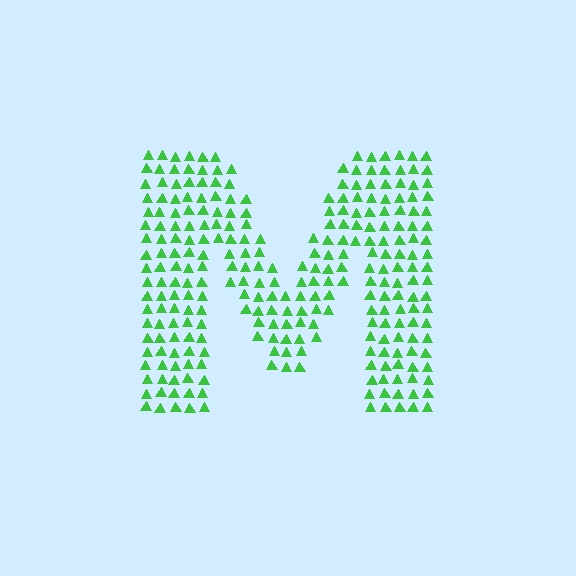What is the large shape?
The large shape is the letter M.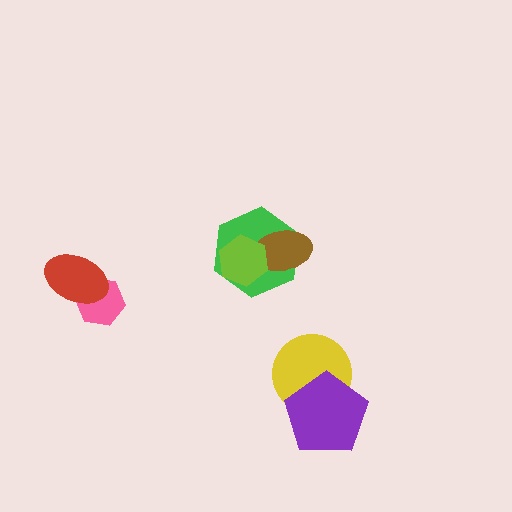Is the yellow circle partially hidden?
Yes, it is partially covered by another shape.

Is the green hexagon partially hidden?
Yes, it is partially covered by another shape.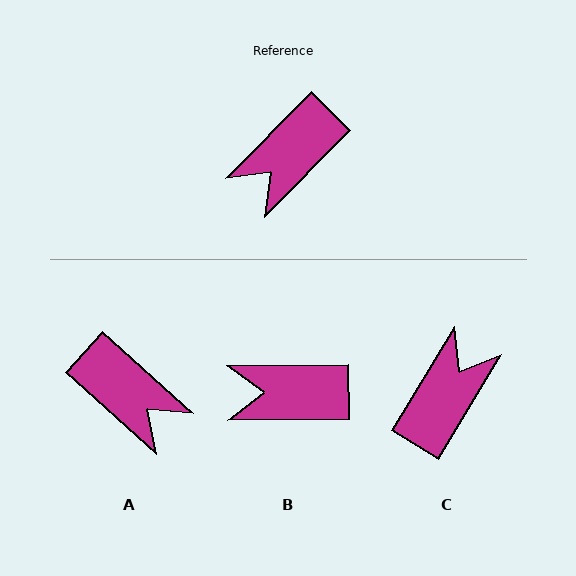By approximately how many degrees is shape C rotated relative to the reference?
Approximately 167 degrees clockwise.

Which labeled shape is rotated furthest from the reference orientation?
C, about 167 degrees away.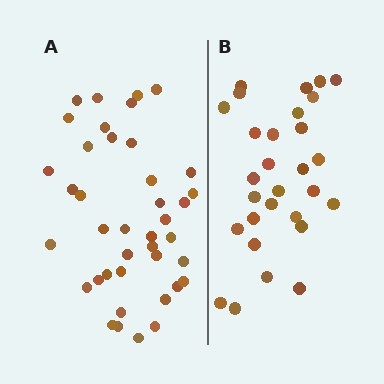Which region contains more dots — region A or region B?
Region A (the left region) has more dots.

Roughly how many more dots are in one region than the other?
Region A has roughly 12 or so more dots than region B.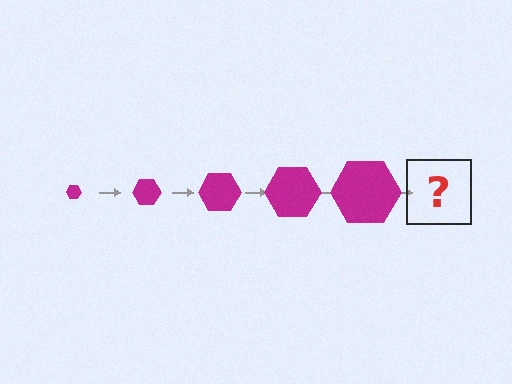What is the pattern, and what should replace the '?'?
The pattern is that the hexagon gets progressively larger each step. The '?' should be a magenta hexagon, larger than the previous one.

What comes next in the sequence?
The next element should be a magenta hexagon, larger than the previous one.